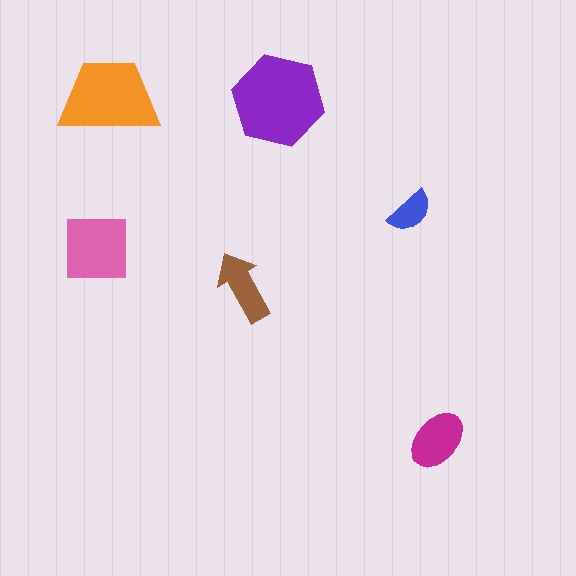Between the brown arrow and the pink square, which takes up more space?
The pink square.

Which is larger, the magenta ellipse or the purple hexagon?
The purple hexagon.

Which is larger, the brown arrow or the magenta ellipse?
The magenta ellipse.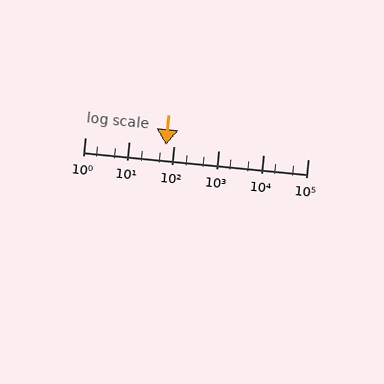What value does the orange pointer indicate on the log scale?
The pointer indicates approximately 65.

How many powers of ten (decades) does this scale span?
The scale spans 5 decades, from 1 to 100000.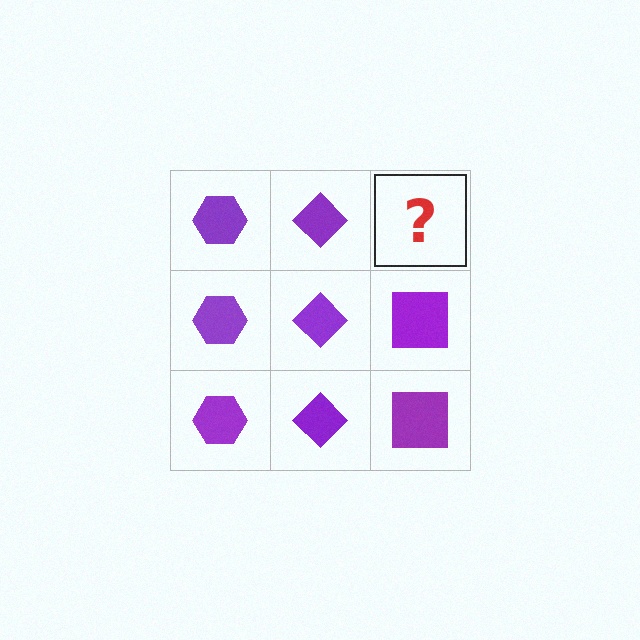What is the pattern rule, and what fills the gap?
The rule is that each column has a consistent shape. The gap should be filled with a purple square.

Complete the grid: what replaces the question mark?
The question mark should be replaced with a purple square.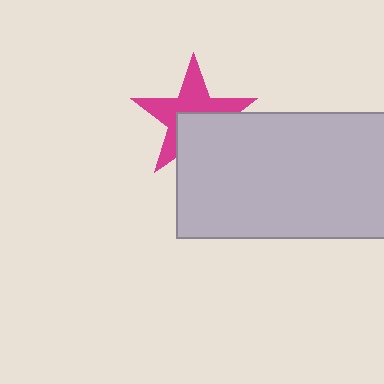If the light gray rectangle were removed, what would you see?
You would see the complete magenta star.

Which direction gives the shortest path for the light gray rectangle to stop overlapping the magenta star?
Moving down gives the shortest separation.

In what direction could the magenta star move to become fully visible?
The magenta star could move up. That would shift it out from behind the light gray rectangle entirely.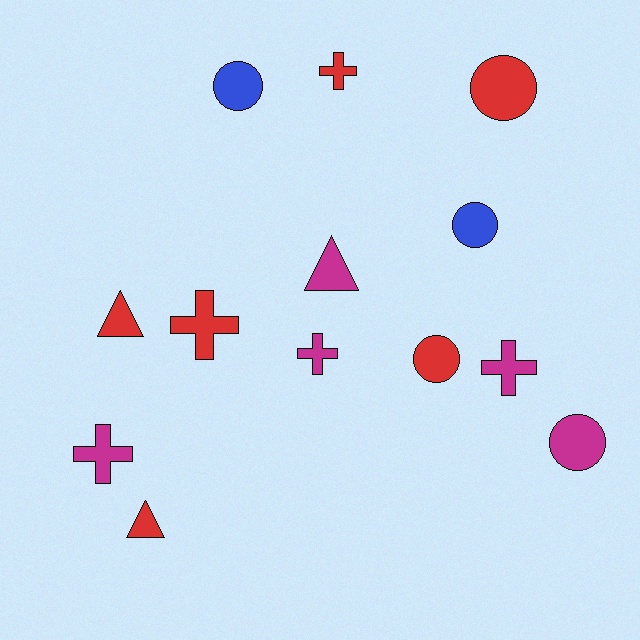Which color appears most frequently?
Red, with 6 objects.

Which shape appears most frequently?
Circle, with 5 objects.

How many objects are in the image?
There are 13 objects.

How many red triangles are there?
There are 2 red triangles.